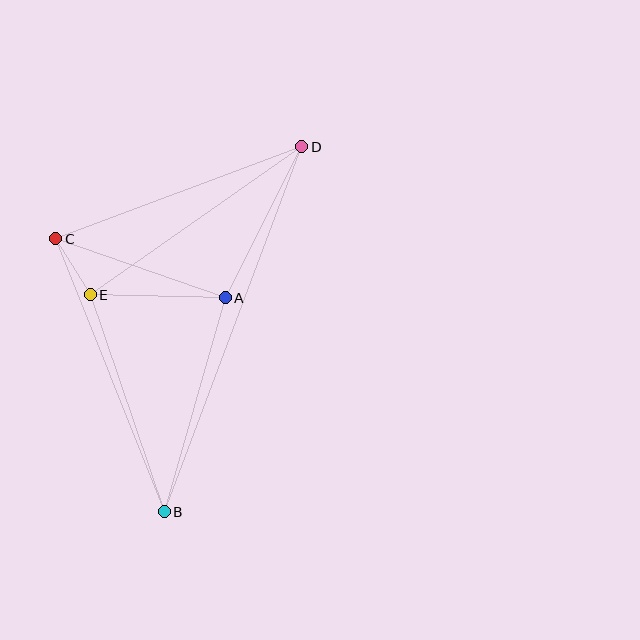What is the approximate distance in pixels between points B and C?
The distance between B and C is approximately 294 pixels.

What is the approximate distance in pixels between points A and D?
The distance between A and D is approximately 169 pixels.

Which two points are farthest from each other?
Points B and D are farthest from each other.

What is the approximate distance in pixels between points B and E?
The distance between B and E is approximately 229 pixels.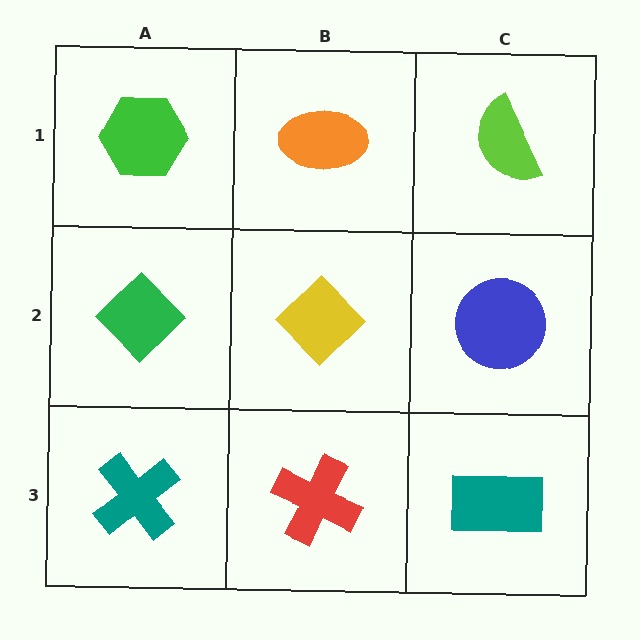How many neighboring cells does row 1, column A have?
2.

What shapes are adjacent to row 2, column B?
An orange ellipse (row 1, column B), a red cross (row 3, column B), a green diamond (row 2, column A), a blue circle (row 2, column C).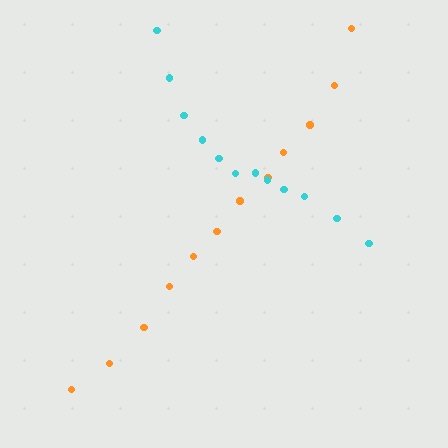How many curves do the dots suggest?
There are 2 distinct paths.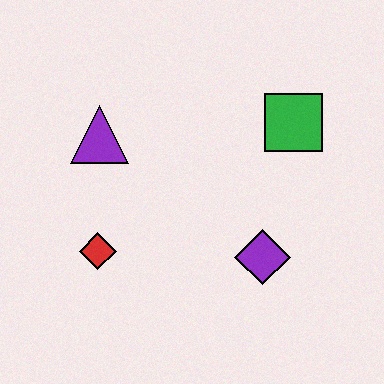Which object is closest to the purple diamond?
The green square is closest to the purple diamond.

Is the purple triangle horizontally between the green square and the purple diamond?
No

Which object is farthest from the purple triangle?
The purple diamond is farthest from the purple triangle.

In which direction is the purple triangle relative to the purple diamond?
The purple triangle is to the left of the purple diamond.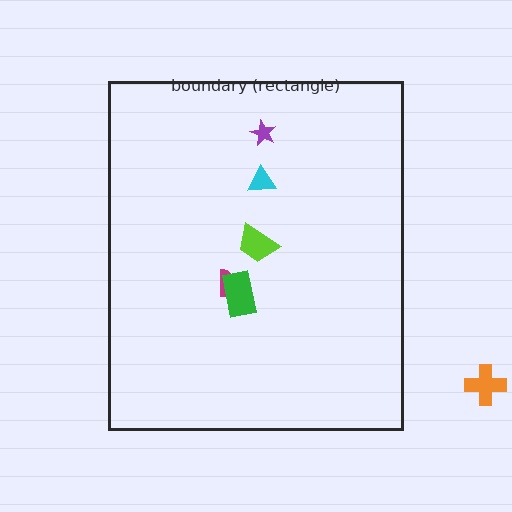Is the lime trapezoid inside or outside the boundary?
Inside.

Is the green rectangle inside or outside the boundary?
Inside.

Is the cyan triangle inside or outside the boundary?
Inside.